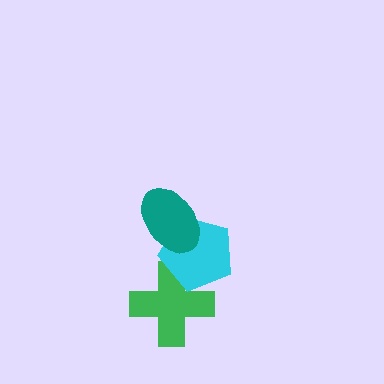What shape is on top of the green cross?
The cyan pentagon is on top of the green cross.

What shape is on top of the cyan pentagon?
The teal ellipse is on top of the cyan pentagon.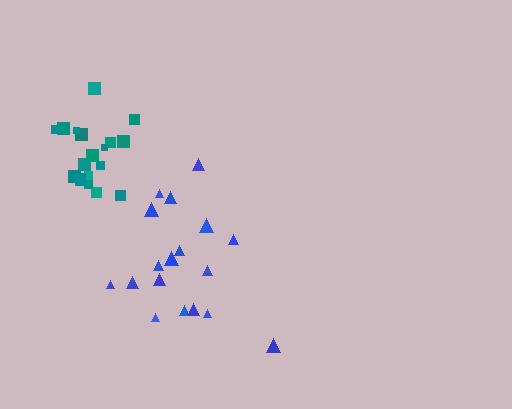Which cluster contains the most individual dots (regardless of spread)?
Teal (19).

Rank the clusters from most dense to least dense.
teal, blue.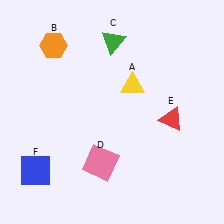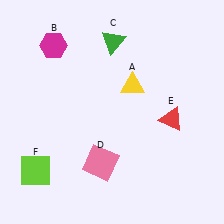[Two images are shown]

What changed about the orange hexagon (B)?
In Image 1, B is orange. In Image 2, it changed to magenta.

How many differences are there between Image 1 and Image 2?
There are 2 differences between the two images.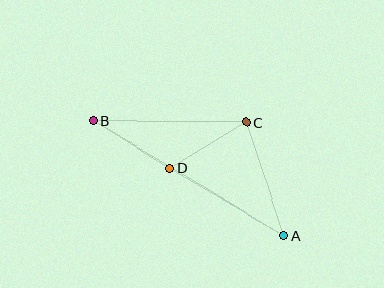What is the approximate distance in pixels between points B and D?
The distance between B and D is approximately 90 pixels.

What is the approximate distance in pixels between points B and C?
The distance between B and C is approximately 153 pixels.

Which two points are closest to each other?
Points C and D are closest to each other.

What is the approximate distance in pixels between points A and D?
The distance between A and D is approximately 133 pixels.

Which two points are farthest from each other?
Points A and B are farthest from each other.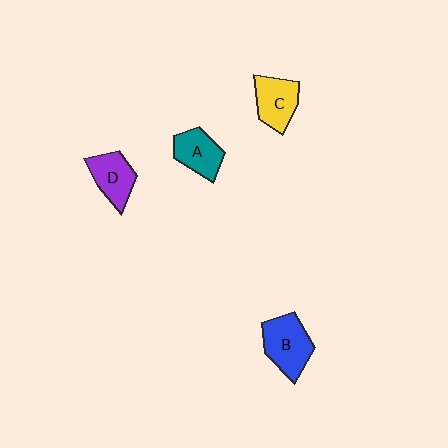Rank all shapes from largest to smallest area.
From largest to smallest: B (blue), C (yellow), D (purple), A (teal).